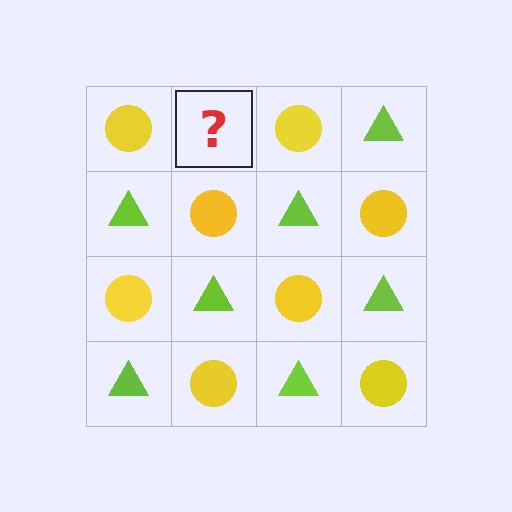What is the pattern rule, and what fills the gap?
The rule is that it alternates yellow circle and lime triangle in a checkerboard pattern. The gap should be filled with a lime triangle.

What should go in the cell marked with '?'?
The missing cell should contain a lime triangle.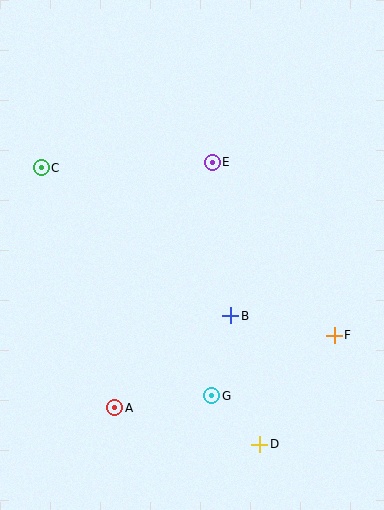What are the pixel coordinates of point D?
Point D is at (260, 444).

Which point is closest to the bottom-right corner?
Point D is closest to the bottom-right corner.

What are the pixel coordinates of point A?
Point A is at (115, 408).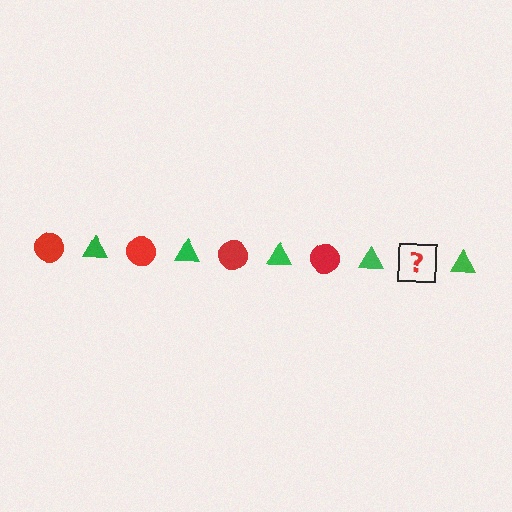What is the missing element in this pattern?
The missing element is a red circle.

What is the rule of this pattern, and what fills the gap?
The rule is that the pattern alternates between red circle and green triangle. The gap should be filled with a red circle.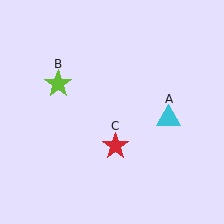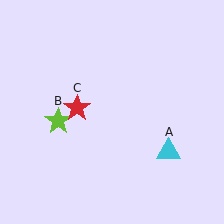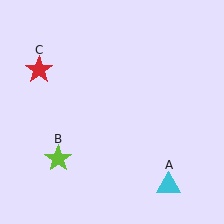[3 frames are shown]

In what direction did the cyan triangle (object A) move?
The cyan triangle (object A) moved down.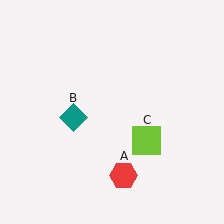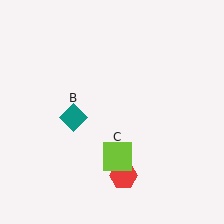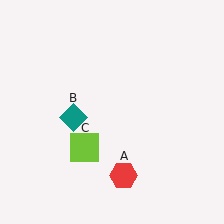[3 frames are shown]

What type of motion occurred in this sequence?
The lime square (object C) rotated clockwise around the center of the scene.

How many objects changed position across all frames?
1 object changed position: lime square (object C).